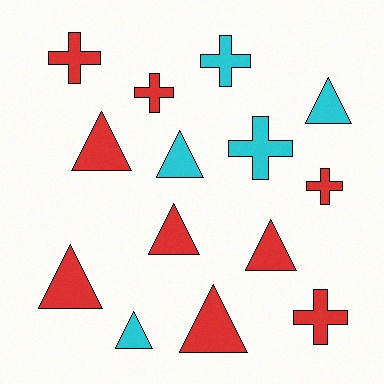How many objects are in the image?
There are 14 objects.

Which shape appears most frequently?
Triangle, with 8 objects.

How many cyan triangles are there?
There are 3 cyan triangles.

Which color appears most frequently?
Red, with 9 objects.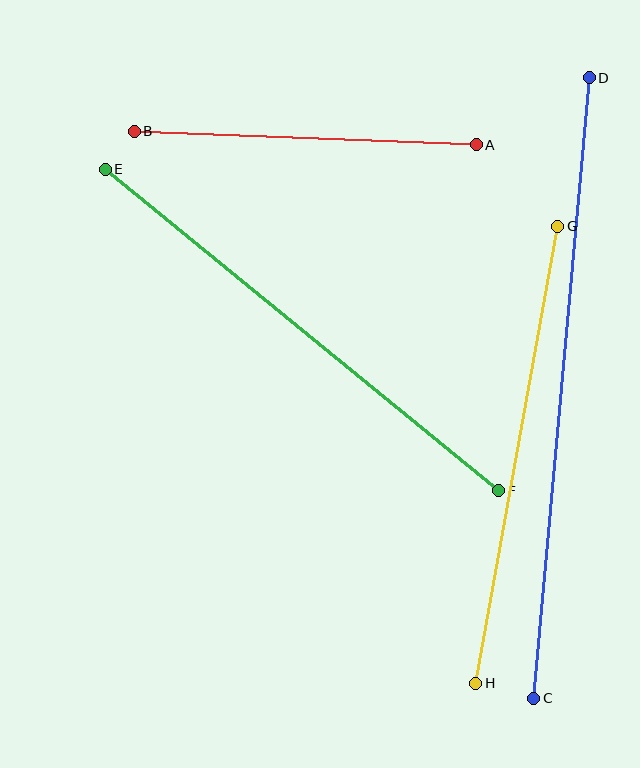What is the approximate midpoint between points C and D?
The midpoint is at approximately (562, 388) pixels.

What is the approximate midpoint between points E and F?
The midpoint is at approximately (302, 330) pixels.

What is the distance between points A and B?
The distance is approximately 342 pixels.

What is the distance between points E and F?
The distance is approximately 508 pixels.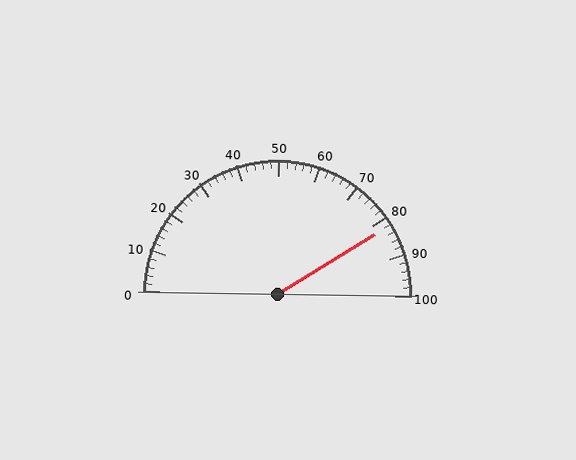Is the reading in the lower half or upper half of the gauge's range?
The reading is in the upper half of the range (0 to 100).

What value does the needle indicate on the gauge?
The needle indicates approximately 82.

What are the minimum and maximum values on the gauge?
The gauge ranges from 0 to 100.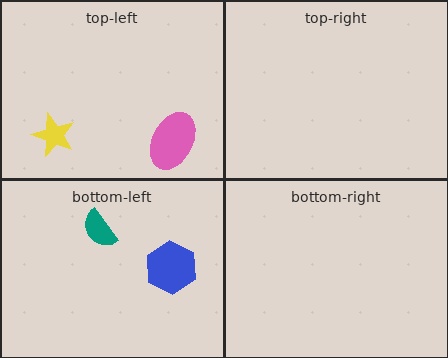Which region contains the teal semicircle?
The bottom-left region.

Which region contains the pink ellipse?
The top-left region.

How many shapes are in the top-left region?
2.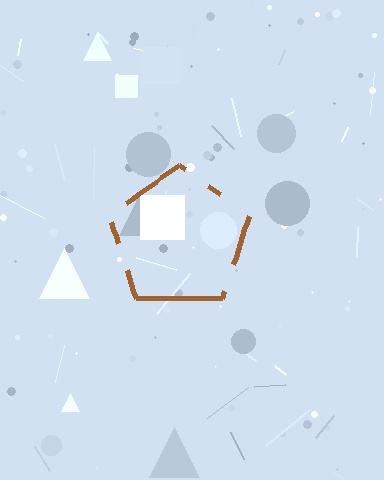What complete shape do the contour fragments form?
The contour fragments form a pentagon.